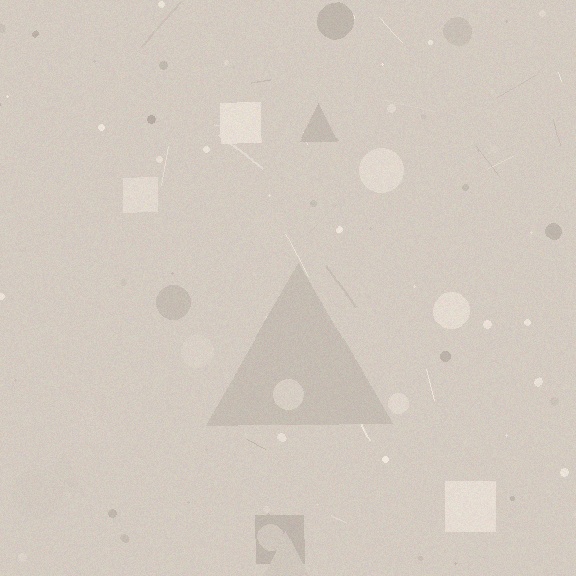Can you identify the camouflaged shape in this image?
The camouflaged shape is a triangle.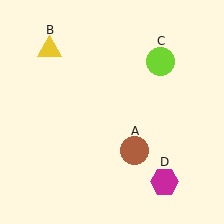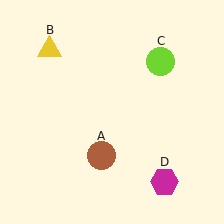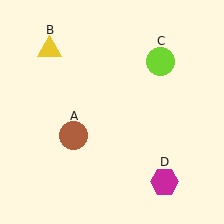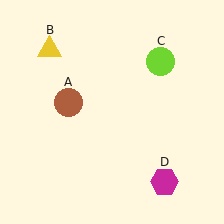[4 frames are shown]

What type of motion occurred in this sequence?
The brown circle (object A) rotated clockwise around the center of the scene.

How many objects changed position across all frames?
1 object changed position: brown circle (object A).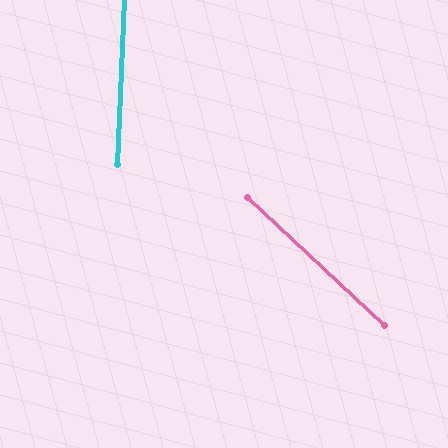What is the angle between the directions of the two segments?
Approximately 49 degrees.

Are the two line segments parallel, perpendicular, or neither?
Neither parallel nor perpendicular — they differ by about 49°.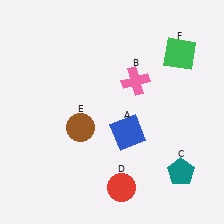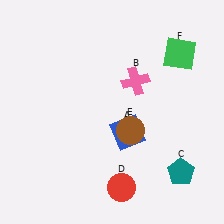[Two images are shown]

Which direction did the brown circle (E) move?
The brown circle (E) moved right.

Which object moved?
The brown circle (E) moved right.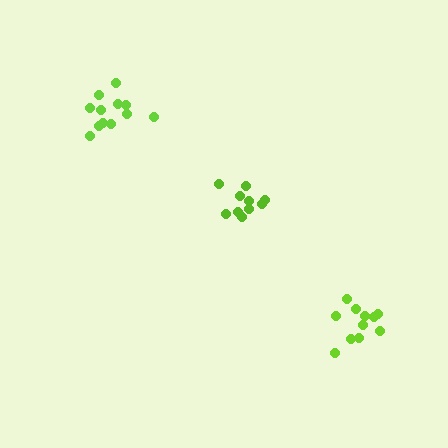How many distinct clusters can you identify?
There are 3 distinct clusters.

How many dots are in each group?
Group 1: 11 dots, Group 2: 12 dots, Group 3: 10 dots (33 total).